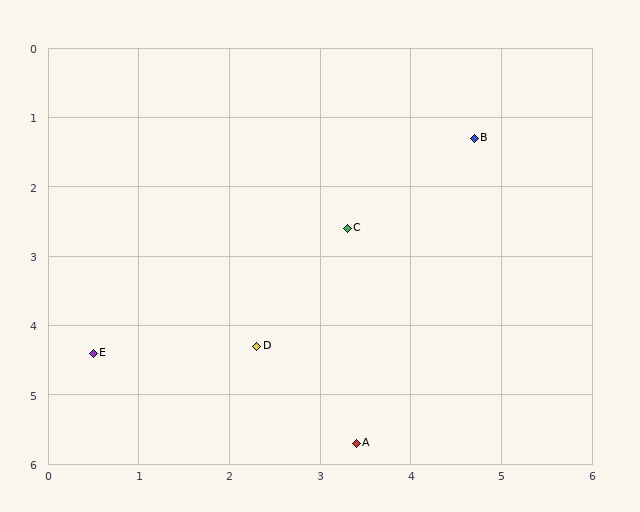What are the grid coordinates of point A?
Point A is at approximately (3.4, 5.7).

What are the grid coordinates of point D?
Point D is at approximately (2.3, 4.3).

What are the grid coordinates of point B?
Point B is at approximately (4.7, 1.3).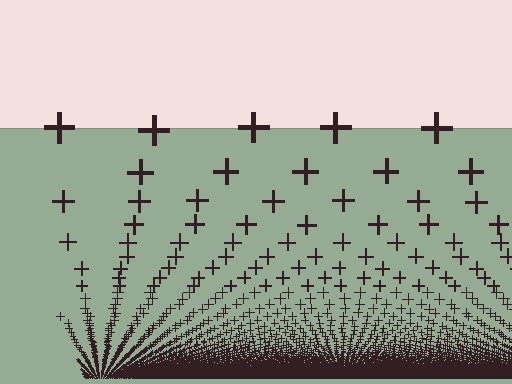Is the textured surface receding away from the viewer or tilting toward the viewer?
The surface appears to tilt toward the viewer. Texture elements get larger and sparser toward the top.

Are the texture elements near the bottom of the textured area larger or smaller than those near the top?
Smaller. The gradient is inverted — elements near the bottom are smaller and denser.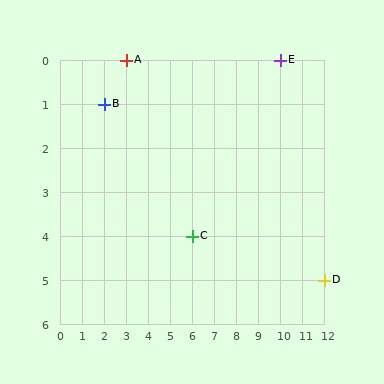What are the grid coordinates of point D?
Point D is at grid coordinates (12, 5).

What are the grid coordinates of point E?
Point E is at grid coordinates (10, 0).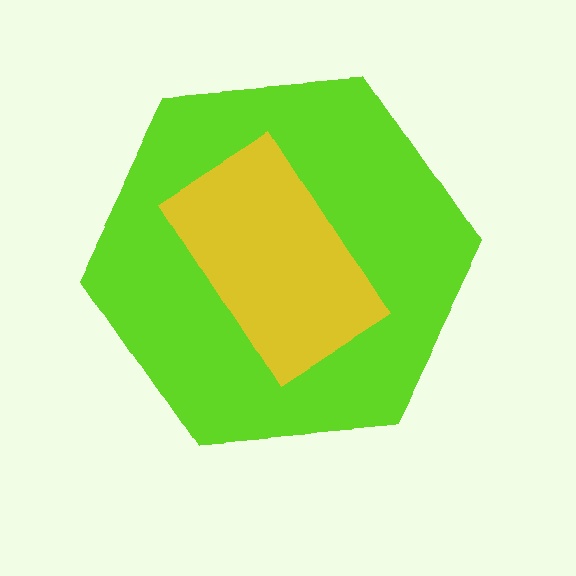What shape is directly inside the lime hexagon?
The yellow rectangle.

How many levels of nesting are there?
2.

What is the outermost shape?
The lime hexagon.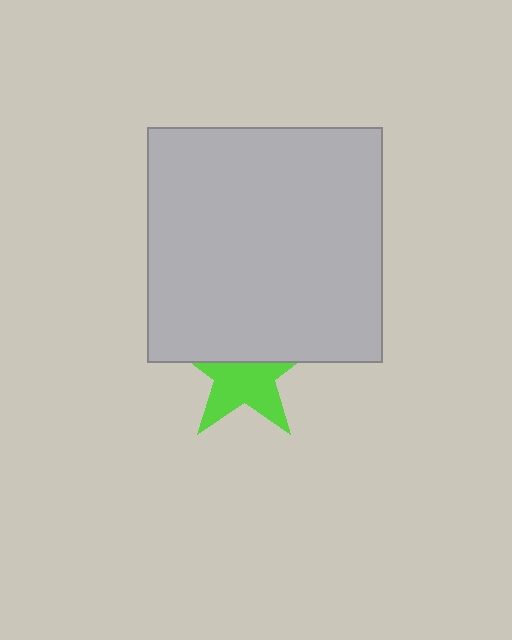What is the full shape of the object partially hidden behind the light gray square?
The partially hidden object is a lime star.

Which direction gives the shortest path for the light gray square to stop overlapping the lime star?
Moving up gives the shortest separation.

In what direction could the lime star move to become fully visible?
The lime star could move down. That would shift it out from behind the light gray square entirely.